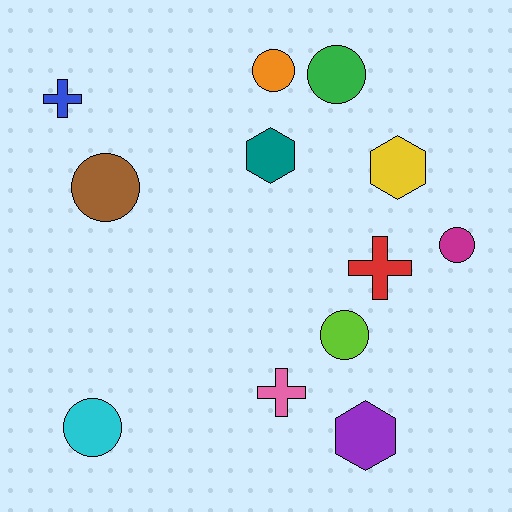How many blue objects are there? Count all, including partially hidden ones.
There is 1 blue object.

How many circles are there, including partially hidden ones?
There are 6 circles.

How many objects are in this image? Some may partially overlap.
There are 12 objects.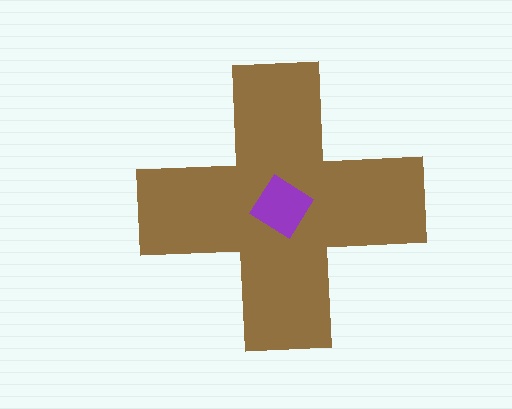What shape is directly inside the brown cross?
The purple diamond.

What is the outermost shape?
The brown cross.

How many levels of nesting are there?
2.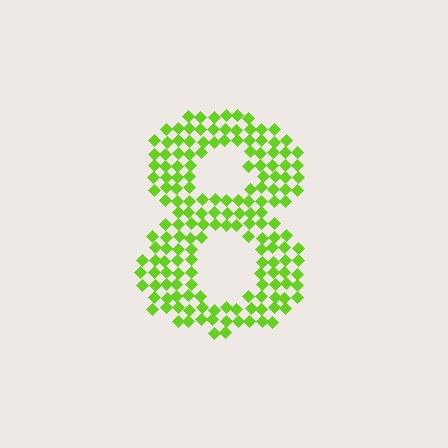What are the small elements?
The small elements are diamonds.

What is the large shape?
The large shape is the digit 8.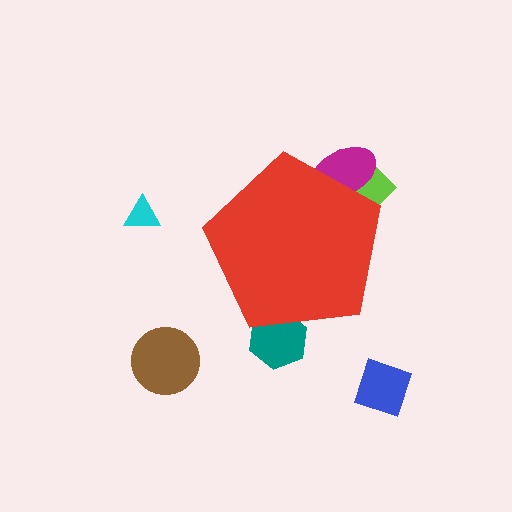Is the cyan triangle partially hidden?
No, the cyan triangle is fully visible.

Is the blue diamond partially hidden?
No, the blue diamond is fully visible.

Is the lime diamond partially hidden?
Yes, the lime diamond is partially hidden behind the red pentagon.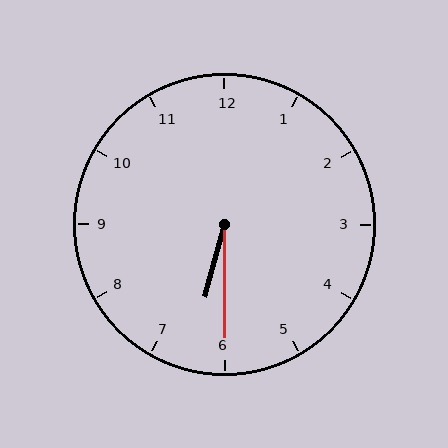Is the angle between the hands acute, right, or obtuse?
It is acute.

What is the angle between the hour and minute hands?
Approximately 15 degrees.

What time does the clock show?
6:30.